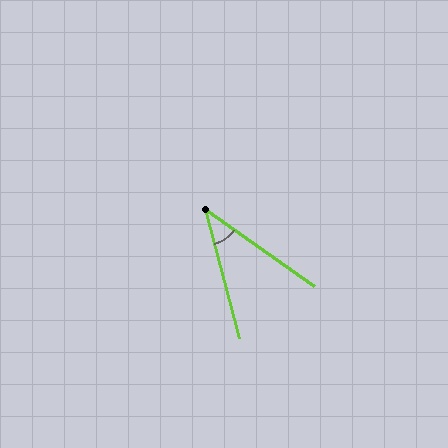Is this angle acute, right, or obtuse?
It is acute.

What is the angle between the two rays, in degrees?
Approximately 40 degrees.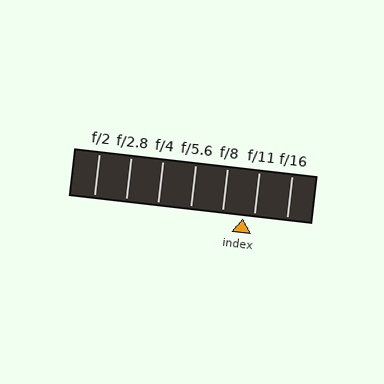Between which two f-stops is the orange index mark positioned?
The index mark is between f/8 and f/11.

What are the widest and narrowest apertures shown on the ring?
The widest aperture shown is f/2 and the narrowest is f/16.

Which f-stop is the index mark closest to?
The index mark is closest to f/11.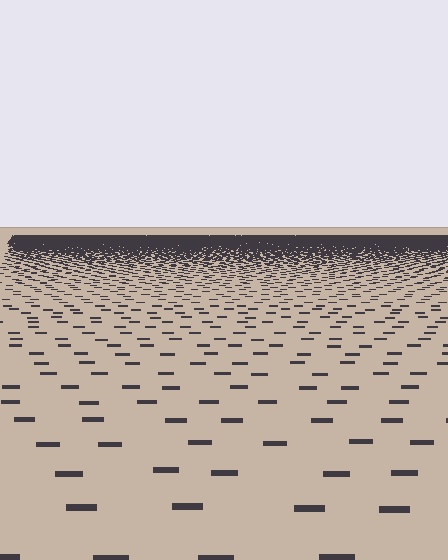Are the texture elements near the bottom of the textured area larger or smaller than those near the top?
Larger. Near the bottom, elements are closer to the viewer and appear at a bigger on-screen size.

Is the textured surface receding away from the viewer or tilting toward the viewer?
The surface is receding away from the viewer. Texture elements get smaller and denser toward the top.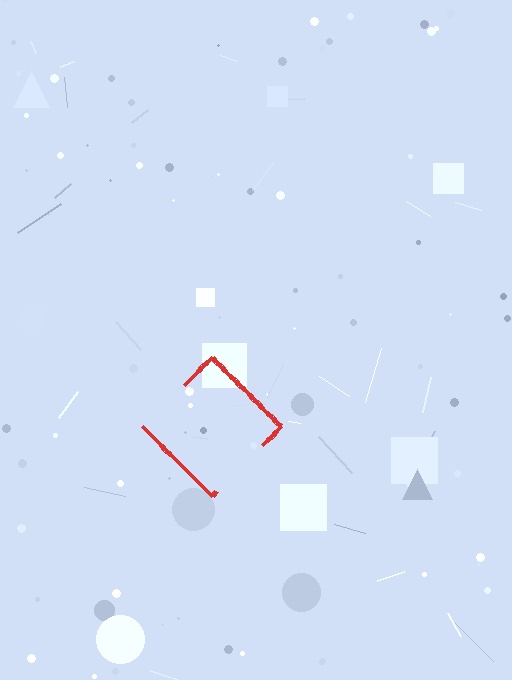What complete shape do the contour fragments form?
The contour fragments form a diamond.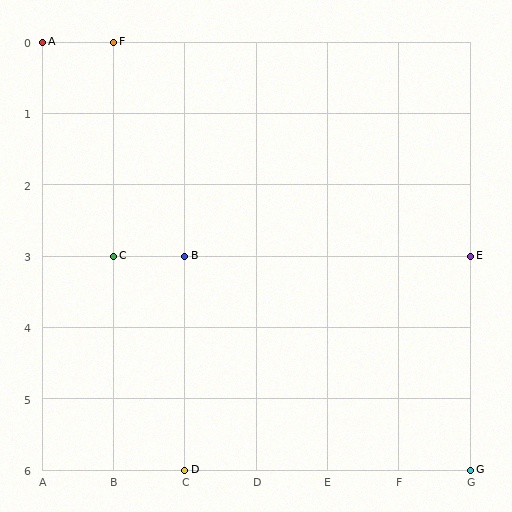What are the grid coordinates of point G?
Point G is at grid coordinates (G, 6).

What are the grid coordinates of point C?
Point C is at grid coordinates (B, 3).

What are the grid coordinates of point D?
Point D is at grid coordinates (C, 6).